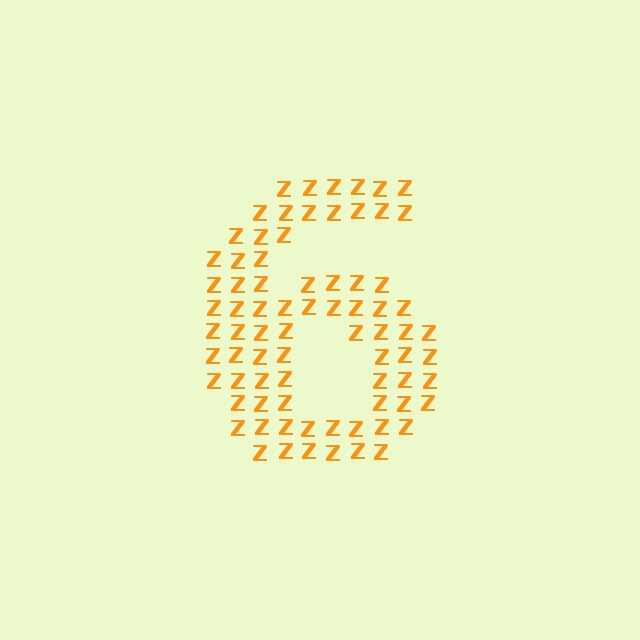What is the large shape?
The large shape is the digit 6.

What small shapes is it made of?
It is made of small letter Z's.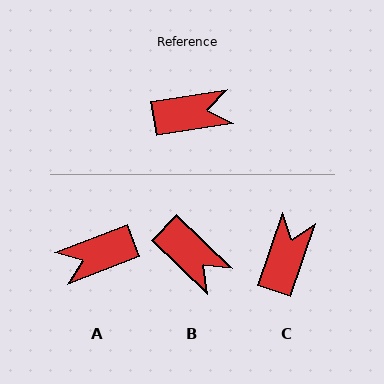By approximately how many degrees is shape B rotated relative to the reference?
Approximately 52 degrees clockwise.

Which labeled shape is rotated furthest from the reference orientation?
A, about 167 degrees away.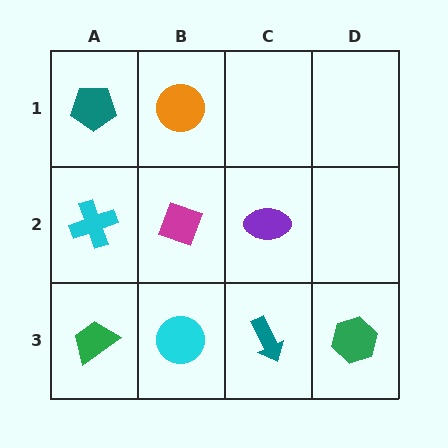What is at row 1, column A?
A teal pentagon.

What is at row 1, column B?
An orange circle.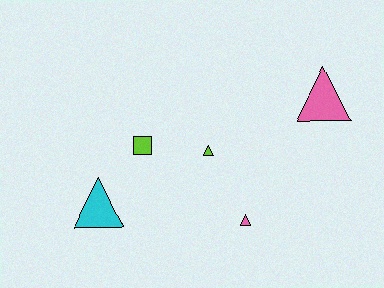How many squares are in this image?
There is 1 square.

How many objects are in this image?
There are 5 objects.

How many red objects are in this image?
There are no red objects.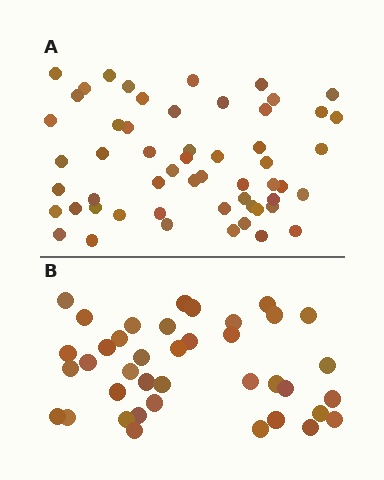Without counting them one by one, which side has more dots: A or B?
Region A (the top region) has more dots.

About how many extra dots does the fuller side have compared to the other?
Region A has approximately 15 more dots than region B.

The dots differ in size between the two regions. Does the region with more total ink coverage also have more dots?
No. Region B has more total ink coverage because its dots are larger, but region A actually contains more individual dots. Total area can be misleading — the number of items is what matters here.